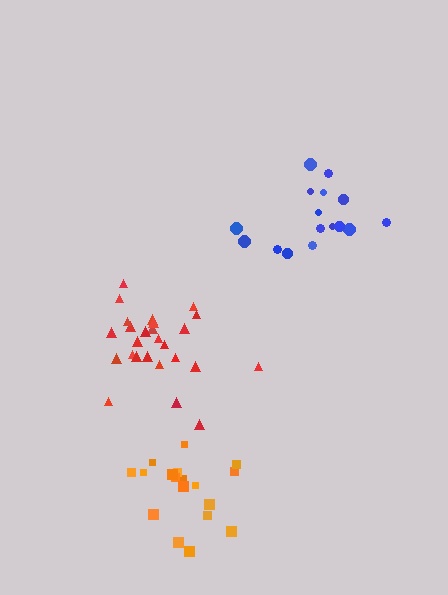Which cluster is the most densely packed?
Red.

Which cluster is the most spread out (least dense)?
Blue.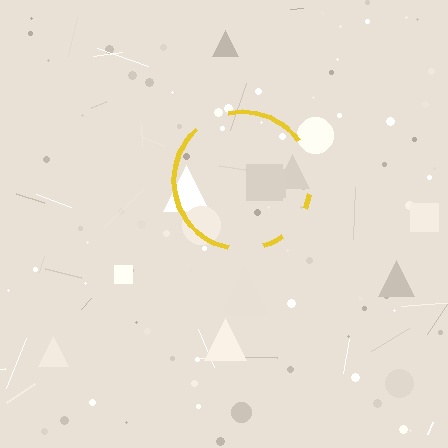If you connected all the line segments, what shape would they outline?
They would outline a circle.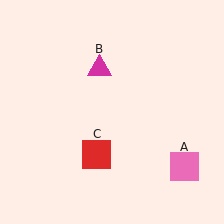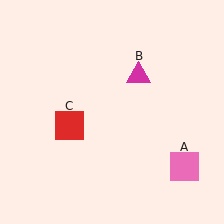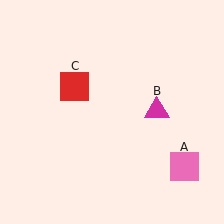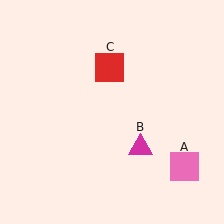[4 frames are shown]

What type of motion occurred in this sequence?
The magenta triangle (object B), red square (object C) rotated clockwise around the center of the scene.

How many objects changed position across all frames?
2 objects changed position: magenta triangle (object B), red square (object C).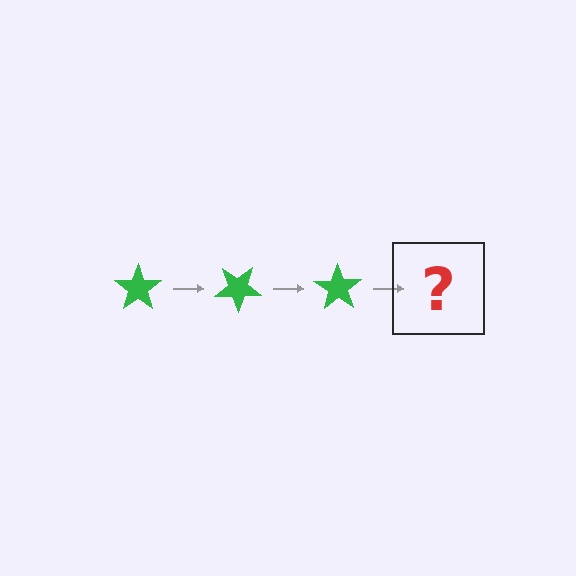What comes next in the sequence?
The next element should be a green star rotated 105 degrees.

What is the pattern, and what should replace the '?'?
The pattern is that the star rotates 35 degrees each step. The '?' should be a green star rotated 105 degrees.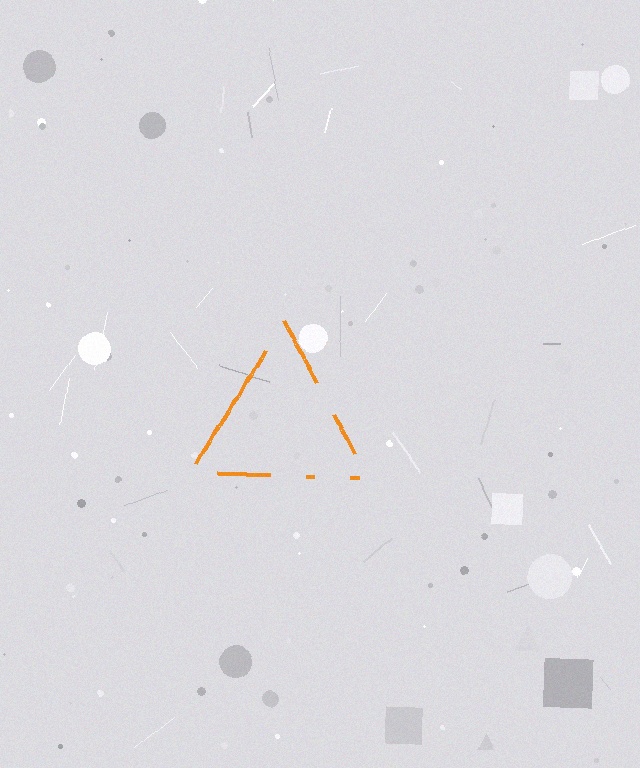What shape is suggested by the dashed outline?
The dashed outline suggests a triangle.